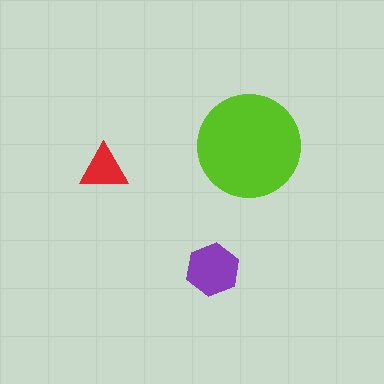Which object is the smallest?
The red triangle.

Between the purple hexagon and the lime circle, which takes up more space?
The lime circle.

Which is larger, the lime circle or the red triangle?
The lime circle.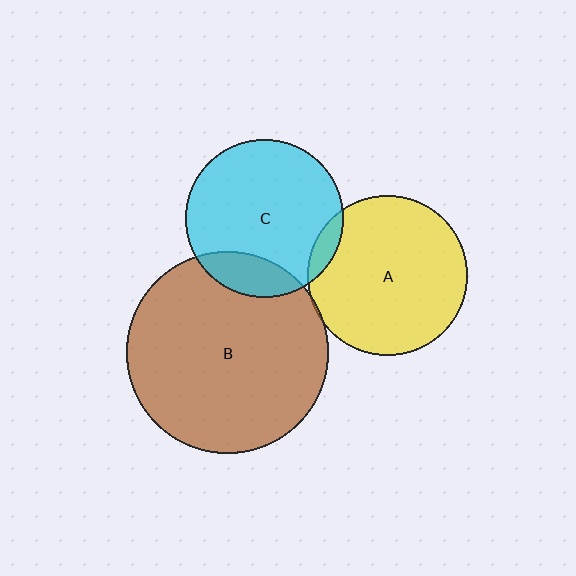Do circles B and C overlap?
Yes.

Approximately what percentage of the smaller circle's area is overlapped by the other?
Approximately 15%.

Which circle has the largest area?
Circle B (brown).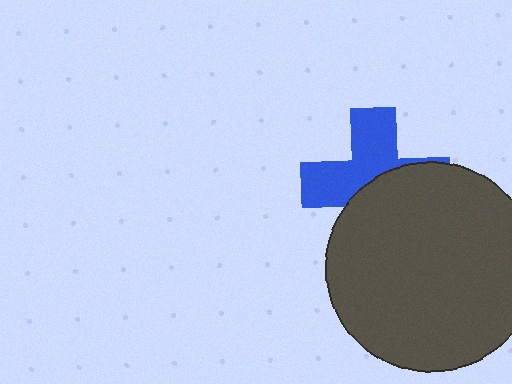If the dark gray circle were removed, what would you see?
You would see the complete blue cross.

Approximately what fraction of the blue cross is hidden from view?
Roughly 50% of the blue cross is hidden behind the dark gray circle.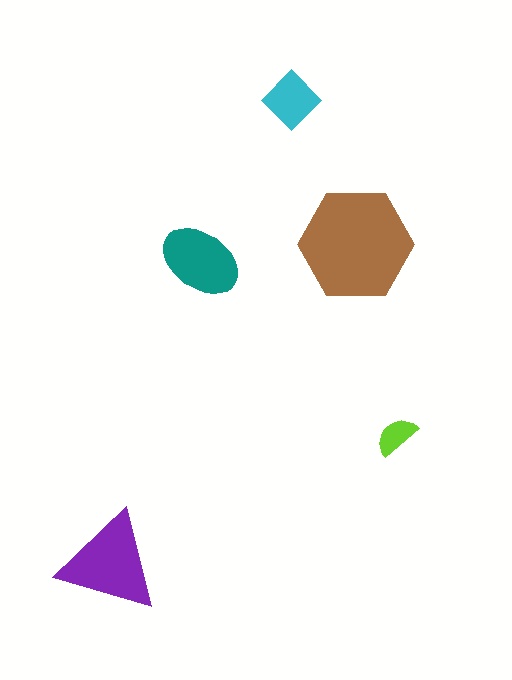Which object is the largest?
The brown hexagon.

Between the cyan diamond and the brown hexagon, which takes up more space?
The brown hexagon.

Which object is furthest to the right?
The lime semicircle is rightmost.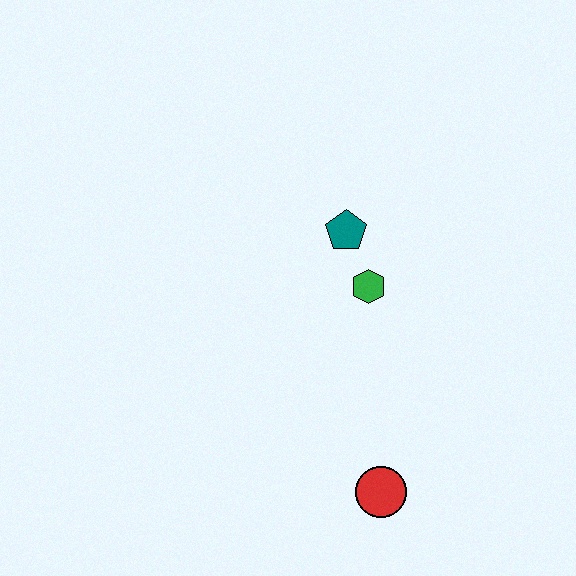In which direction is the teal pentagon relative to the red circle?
The teal pentagon is above the red circle.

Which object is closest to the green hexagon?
The teal pentagon is closest to the green hexagon.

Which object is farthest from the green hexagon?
The red circle is farthest from the green hexagon.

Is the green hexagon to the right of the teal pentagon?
Yes